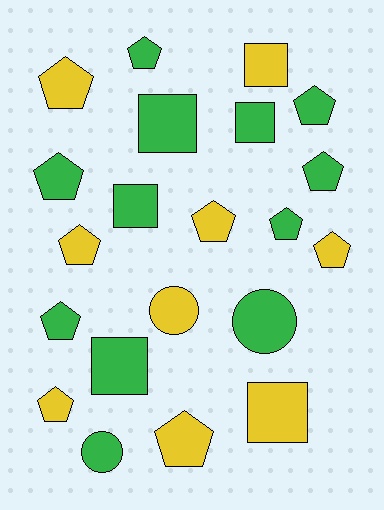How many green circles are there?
There are 2 green circles.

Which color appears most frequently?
Green, with 12 objects.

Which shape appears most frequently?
Pentagon, with 12 objects.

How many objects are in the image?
There are 21 objects.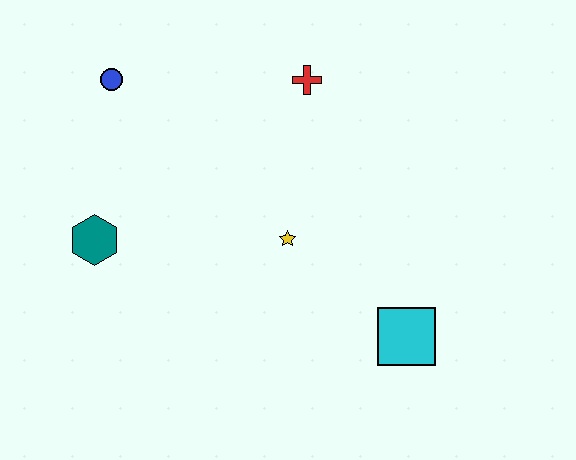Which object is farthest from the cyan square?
The blue circle is farthest from the cyan square.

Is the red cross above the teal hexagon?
Yes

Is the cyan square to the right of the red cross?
Yes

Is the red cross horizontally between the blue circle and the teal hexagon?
No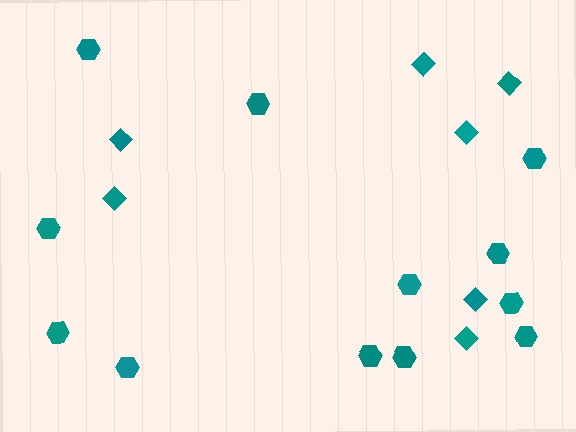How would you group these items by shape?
There are 2 groups: one group of diamonds (7) and one group of hexagons (12).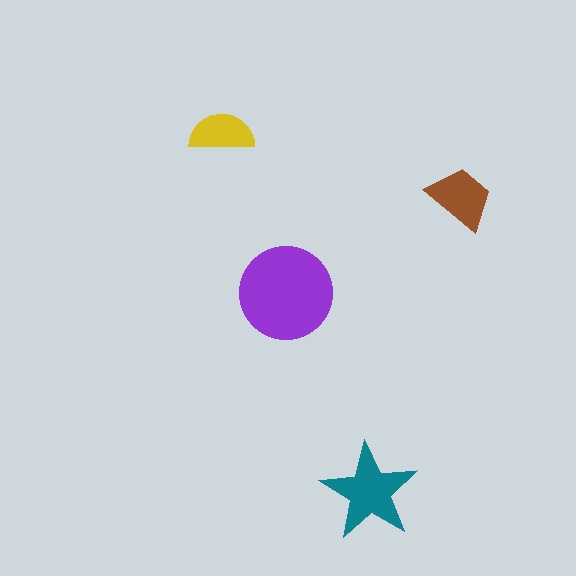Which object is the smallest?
The yellow semicircle.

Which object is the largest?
The purple circle.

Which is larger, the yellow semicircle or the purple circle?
The purple circle.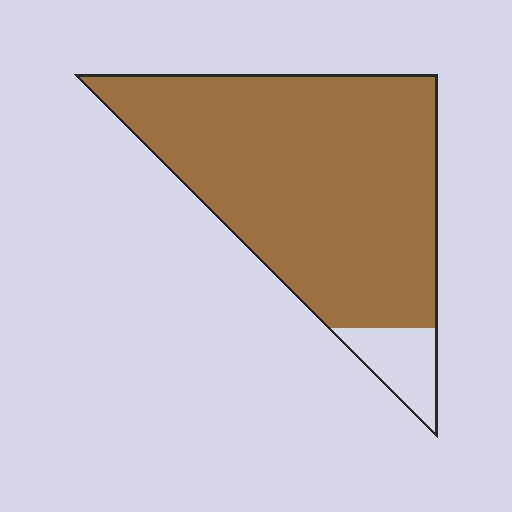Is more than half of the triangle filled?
Yes.